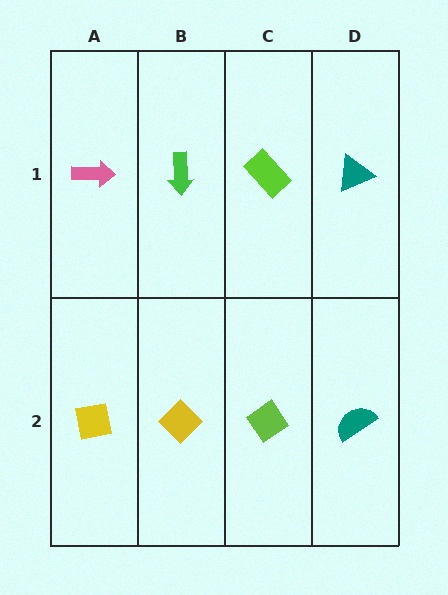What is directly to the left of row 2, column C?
A yellow diamond.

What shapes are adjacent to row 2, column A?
A pink arrow (row 1, column A), a yellow diamond (row 2, column B).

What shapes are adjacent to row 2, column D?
A teal triangle (row 1, column D), a lime diamond (row 2, column C).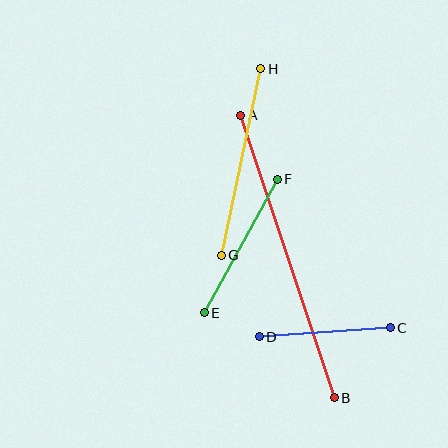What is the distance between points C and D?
The distance is approximately 131 pixels.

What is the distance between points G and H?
The distance is approximately 191 pixels.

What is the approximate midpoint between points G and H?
The midpoint is at approximately (241, 162) pixels.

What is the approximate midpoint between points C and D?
The midpoint is at approximately (325, 332) pixels.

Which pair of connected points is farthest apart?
Points A and B are farthest apart.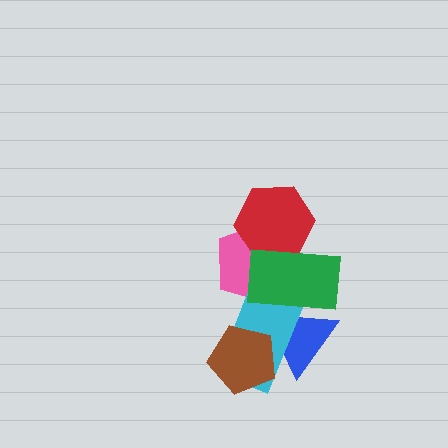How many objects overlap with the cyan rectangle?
4 objects overlap with the cyan rectangle.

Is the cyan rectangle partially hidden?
Yes, it is partially covered by another shape.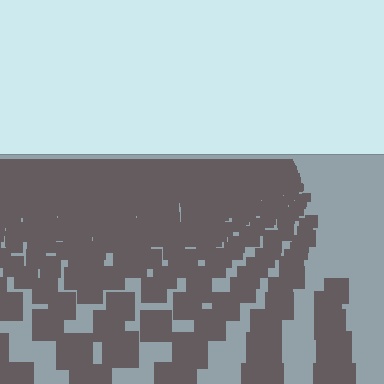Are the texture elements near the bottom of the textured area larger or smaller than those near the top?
Larger. Near the bottom, elements are closer to the viewer and appear at a bigger on-screen size.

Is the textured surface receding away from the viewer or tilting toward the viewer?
The surface is receding away from the viewer. Texture elements get smaller and denser toward the top.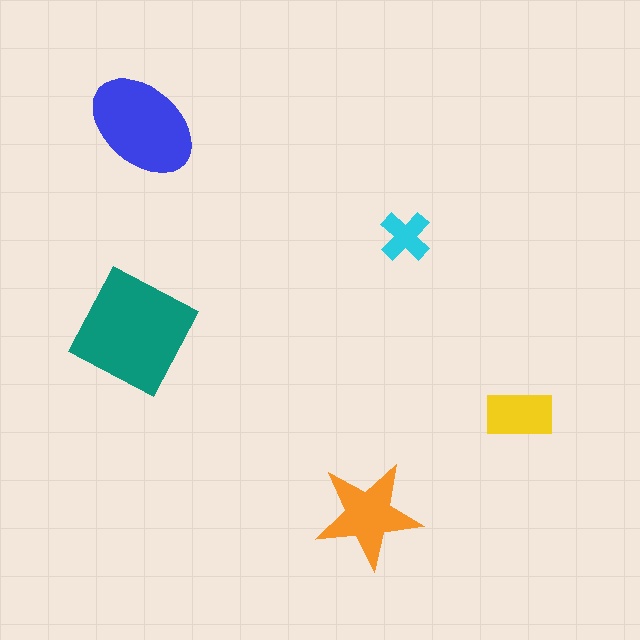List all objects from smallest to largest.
The cyan cross, the yellow rectangle, the orange star, the blue ellipse, the teal square.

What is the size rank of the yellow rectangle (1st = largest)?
4th.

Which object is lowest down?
The orange star is bottommost.